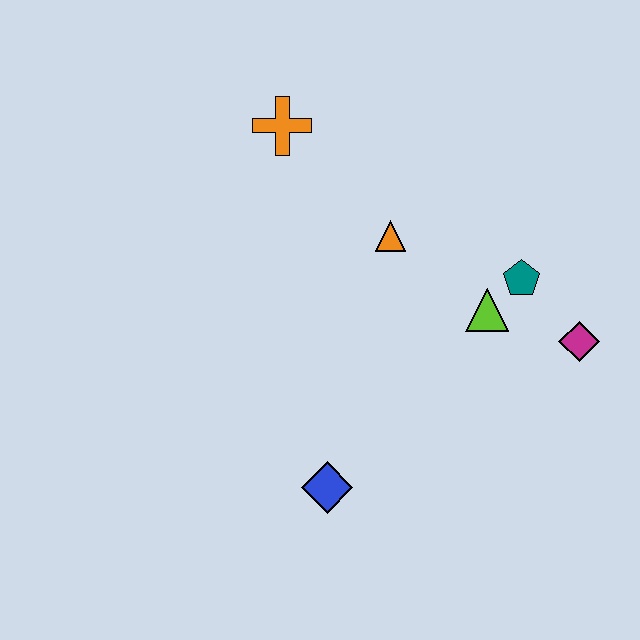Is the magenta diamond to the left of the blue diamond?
No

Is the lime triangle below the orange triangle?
Yes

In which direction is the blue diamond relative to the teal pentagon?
The blue diamond is below the teal pentagon.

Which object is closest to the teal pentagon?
The lime triangle is closest to the teal pentagon.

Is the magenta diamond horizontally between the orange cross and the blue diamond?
No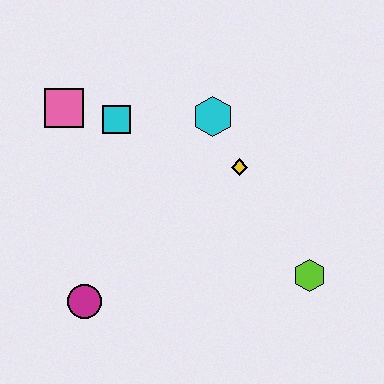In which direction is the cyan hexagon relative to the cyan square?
The cyan hexagon is to the right of the cyan square.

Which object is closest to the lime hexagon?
The yellow diamond is closest to the lime hexagon.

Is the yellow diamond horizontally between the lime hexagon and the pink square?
Yes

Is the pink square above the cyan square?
Yes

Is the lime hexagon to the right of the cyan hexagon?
Yes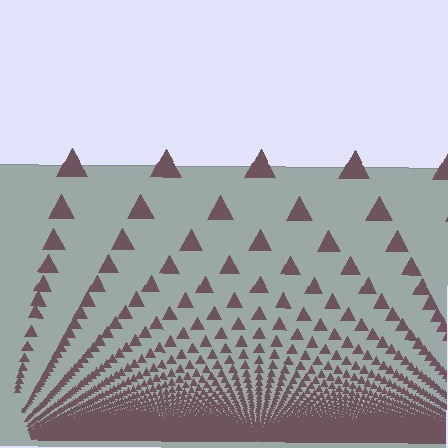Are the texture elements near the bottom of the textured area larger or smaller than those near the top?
Smaller. The gradient is inverted — elements near the bottom are smaller and denser.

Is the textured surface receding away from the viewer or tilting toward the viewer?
The surface appears to tilt toward the viewer. Texture elements get larger and sparser toward the top.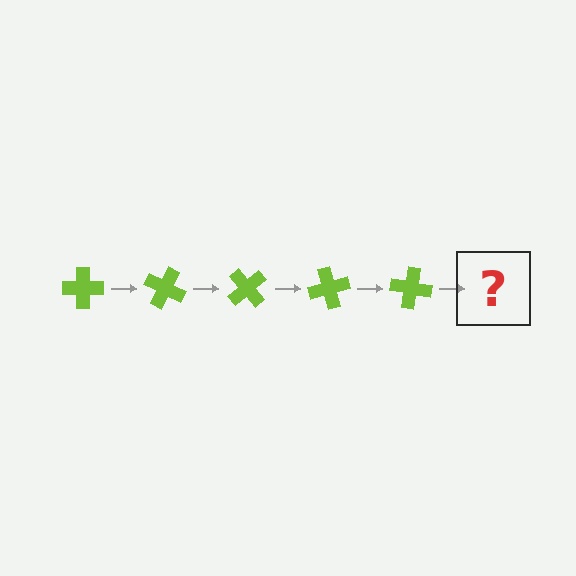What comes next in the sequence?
The next element should be a lime cross rotated 125 degrees.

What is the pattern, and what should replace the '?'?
The pattern is that the cross rotates 25 degrees each step. The '?' should be a lime cross rotated 125 degrees.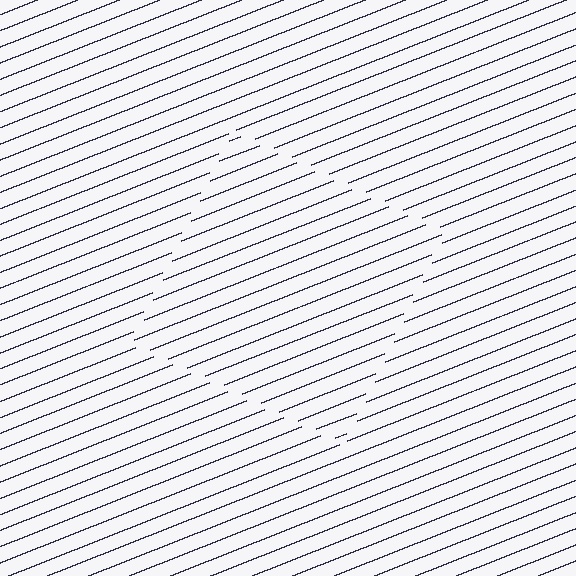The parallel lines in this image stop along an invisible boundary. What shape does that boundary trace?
An illusory square. The interior of the shape contains the same grating, shifted by half a period — the contour is defined by the phase discontinuity where line-ends from the inner and outer gratings abut.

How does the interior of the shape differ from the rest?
The interior of the shape contains the same grating, shifted by half a period — the contour is defined by the phase discontinuity where line-ends from the inner and outer gratings abut.